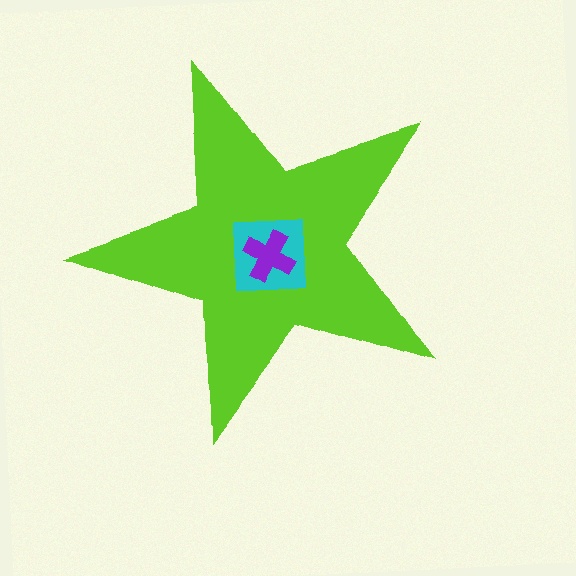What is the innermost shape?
The purple cross.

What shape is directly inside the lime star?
The cyan square.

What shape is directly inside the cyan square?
The purple cross.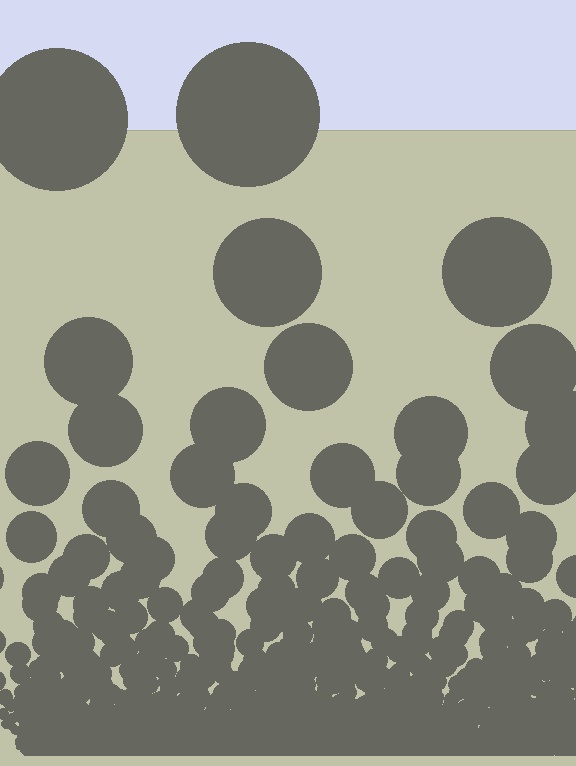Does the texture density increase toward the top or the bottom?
Density increases toward the bottom.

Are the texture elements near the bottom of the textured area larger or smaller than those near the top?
Smaller. The gradient is inverted — elements near the bottom are smaller and denser.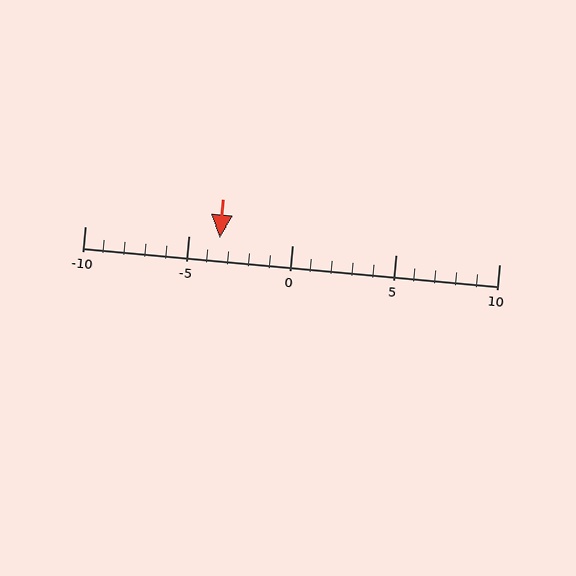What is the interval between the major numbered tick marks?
The major tick marks are spaced 5 units apart.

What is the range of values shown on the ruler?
The ruler shows values from -10 to 10.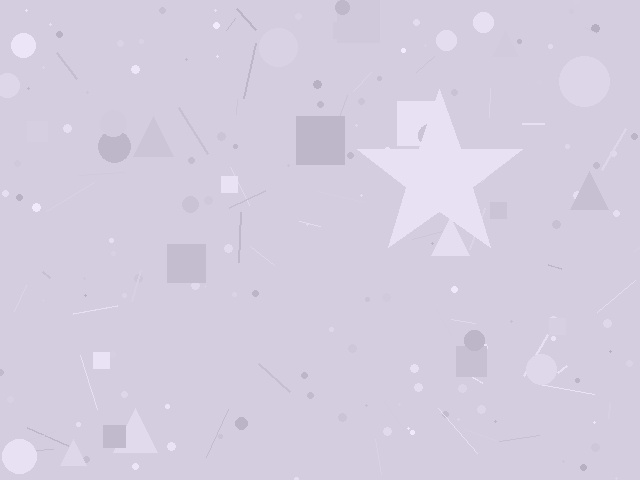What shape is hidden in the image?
A star is hidden in the image.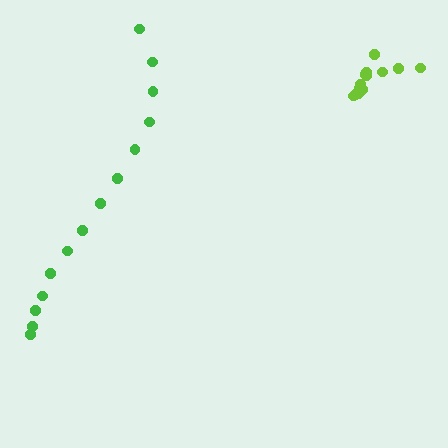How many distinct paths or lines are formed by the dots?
There are 2 distinct paths.